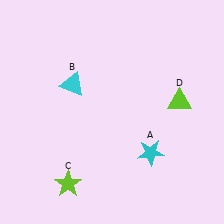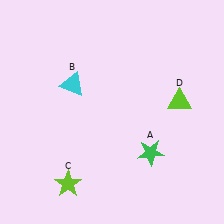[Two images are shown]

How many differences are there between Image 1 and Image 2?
There is 1 difference between the two images.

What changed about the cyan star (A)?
In Image 1, A is cyan. In Image 2, it changed to green.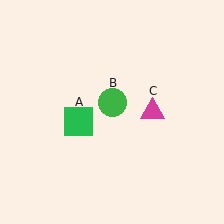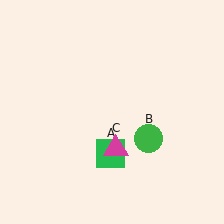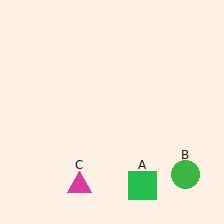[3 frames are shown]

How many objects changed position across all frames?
3 objects changed position: green square (object A), green circle (object B), magenta triangle (object C).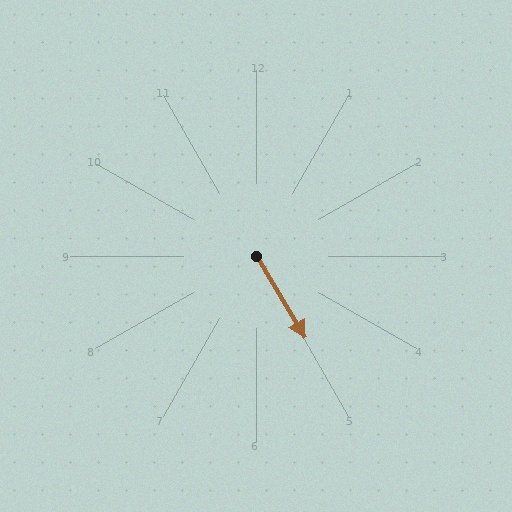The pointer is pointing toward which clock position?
Roughly 5 o'clock.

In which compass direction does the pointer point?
Southeast.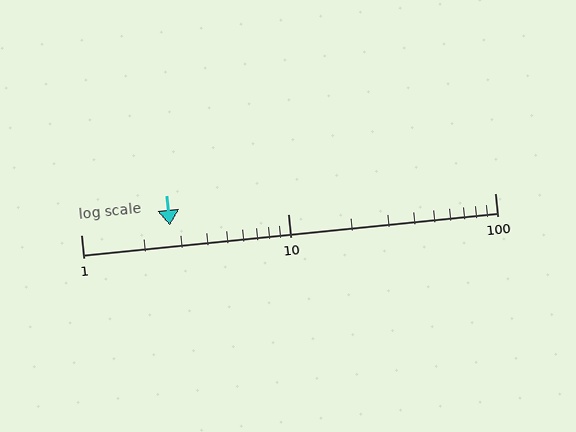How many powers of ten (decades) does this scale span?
The scale spans 2 decades, from 1 to 100.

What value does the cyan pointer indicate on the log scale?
The pointer indicates approximately 2.7.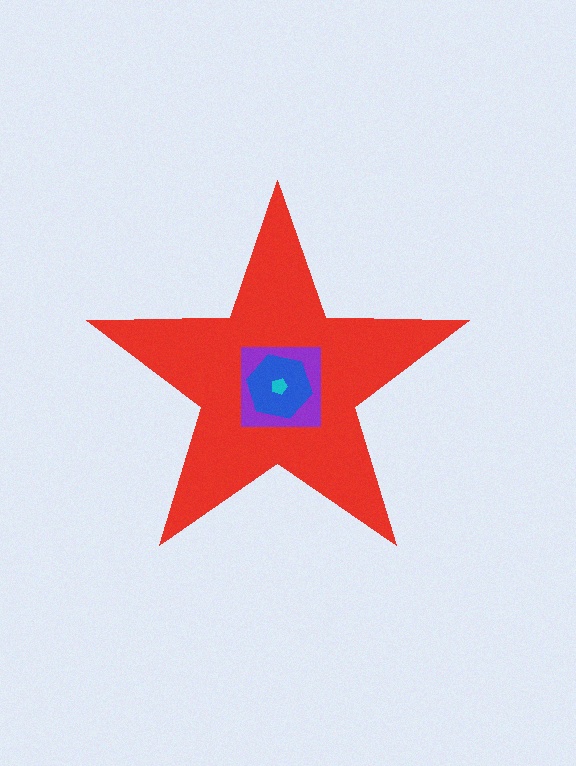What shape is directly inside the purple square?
The blue hexagon.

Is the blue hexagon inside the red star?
Yes.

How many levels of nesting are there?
4.